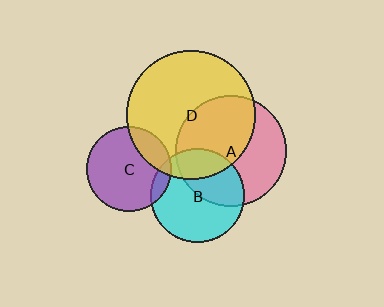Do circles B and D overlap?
Yes.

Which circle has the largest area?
Circle D (yellow).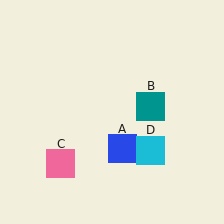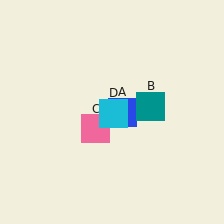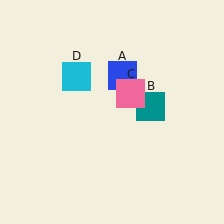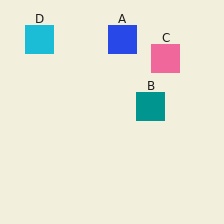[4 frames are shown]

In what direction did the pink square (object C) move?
The pink square (object C) moved up and to the right.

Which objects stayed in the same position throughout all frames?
Teal square (object B) remained stationary.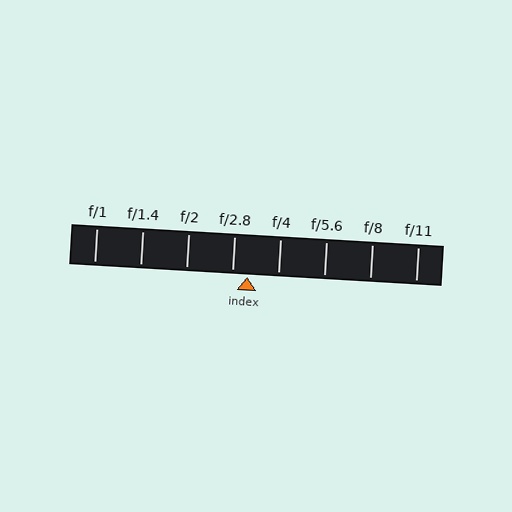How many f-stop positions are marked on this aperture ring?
There are 8 f-stop positions marked.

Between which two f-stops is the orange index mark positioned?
The index mark is between f/2.8 and f/4.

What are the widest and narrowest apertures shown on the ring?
The widest aperture shown is f/1 and the narrowest is f/11.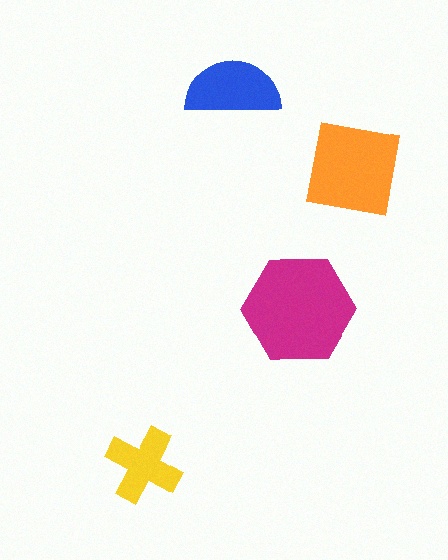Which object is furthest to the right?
The orange square is rightmost.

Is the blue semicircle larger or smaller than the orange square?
Smaller.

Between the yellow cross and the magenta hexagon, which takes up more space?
The magenta hexagon.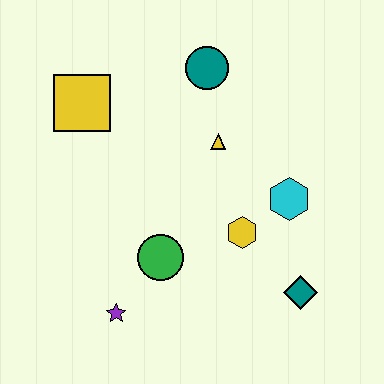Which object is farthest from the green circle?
The teal circle is farthest from the green circle.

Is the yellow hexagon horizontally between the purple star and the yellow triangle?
No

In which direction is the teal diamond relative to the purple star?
The teal diamond is to the right of the purple star.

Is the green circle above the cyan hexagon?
No